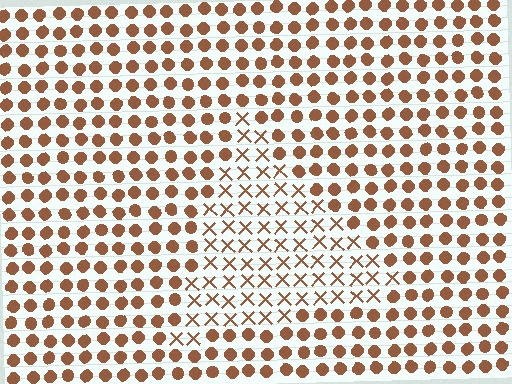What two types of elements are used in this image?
The image uses X marks inside the triangle region and circles outside it.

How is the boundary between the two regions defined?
The boundary is defined by a change in element shape: X marks inside vs. circles outside. All elements share the same color and spacing.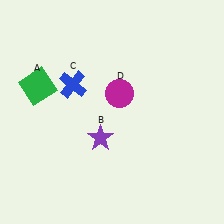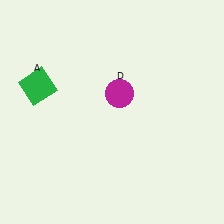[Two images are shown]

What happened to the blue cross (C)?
The blue cross (C) was removed in Image 2. It was in the top-left area of Image 1.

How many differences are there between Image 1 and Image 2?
There are 2 differences between the two images.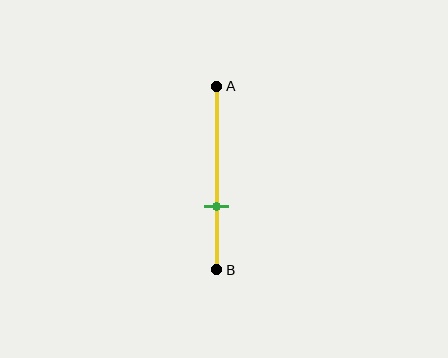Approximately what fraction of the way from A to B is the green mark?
The green mark is approximately 65% of the way from A to B.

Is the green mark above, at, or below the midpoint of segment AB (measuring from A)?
The green mark is below the midpoint of segment AB.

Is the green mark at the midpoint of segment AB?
No, the mark is at about 65% from A, not at the 50% midpoint.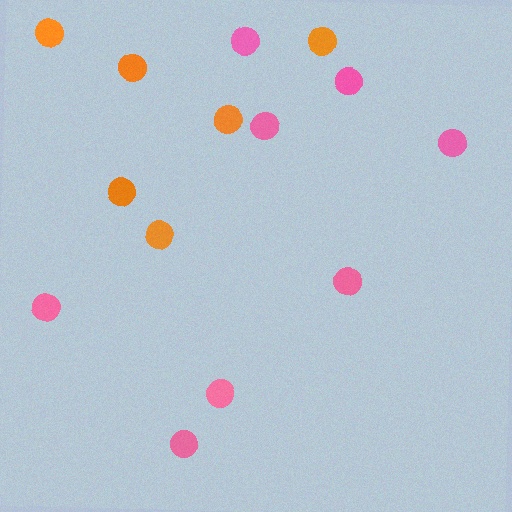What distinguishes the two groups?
There are 2 groups: one group of pink circles (8) and one group of orange circles (6).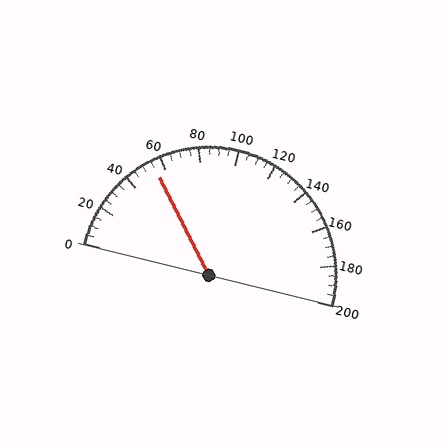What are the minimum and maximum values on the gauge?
The gauge ranges from 0 to 200.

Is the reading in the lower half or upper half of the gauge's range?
The reading is in the lower half of the range (0 to 200).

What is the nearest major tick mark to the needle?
The nearest major tick mark is 60.